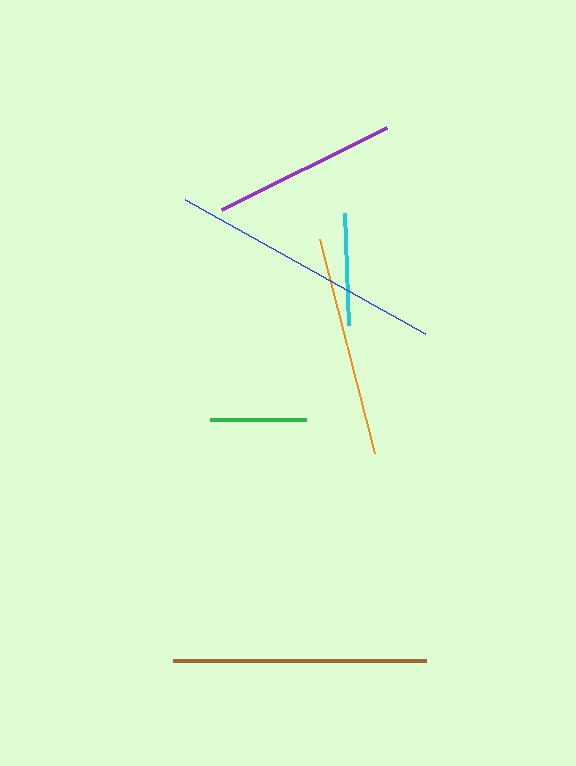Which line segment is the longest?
The blue line is the longest at approximately 275 pixels.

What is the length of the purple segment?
The purple segment is approximately 184 pixels long.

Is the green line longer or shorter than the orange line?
The orange line is longer than the green line.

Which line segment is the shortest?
The green line is the shortest at approximately 96 pixels.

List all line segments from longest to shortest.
From longest to shortest: blue, brown, orange, purple, cyan, green.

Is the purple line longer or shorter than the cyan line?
The purple line is longer than the cyan line.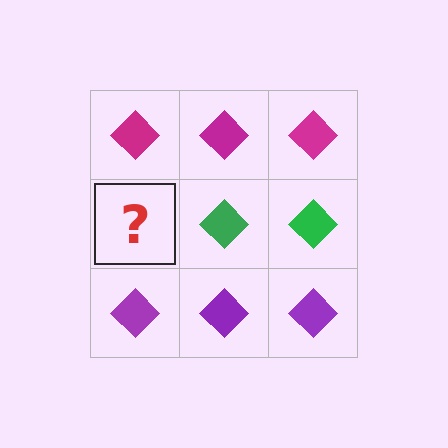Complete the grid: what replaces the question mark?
The question mark should be replaced with a green diamond.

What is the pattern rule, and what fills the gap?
The rule is that each row has a consistent color. The gap should be filled with a green diamond.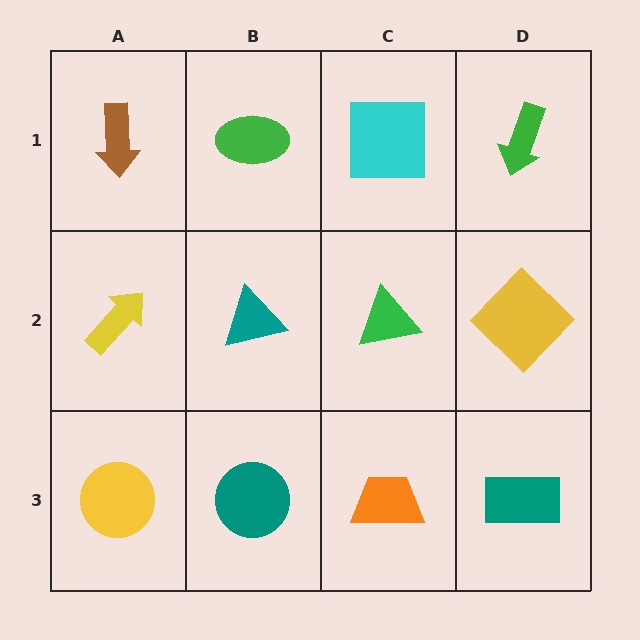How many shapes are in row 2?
4 shapes.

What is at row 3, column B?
A teal circle.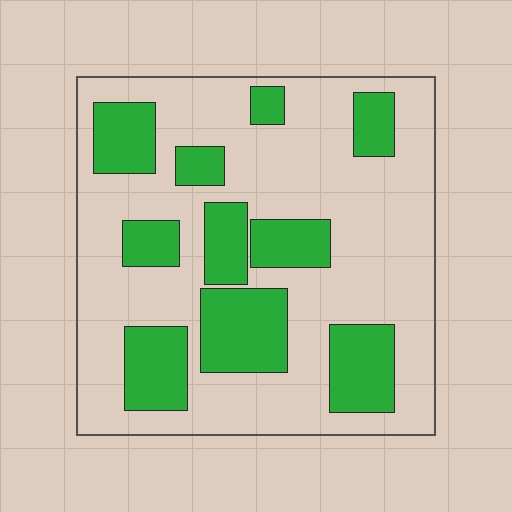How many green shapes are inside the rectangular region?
10.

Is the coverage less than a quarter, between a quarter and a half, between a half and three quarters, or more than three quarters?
Between a quarter and a half.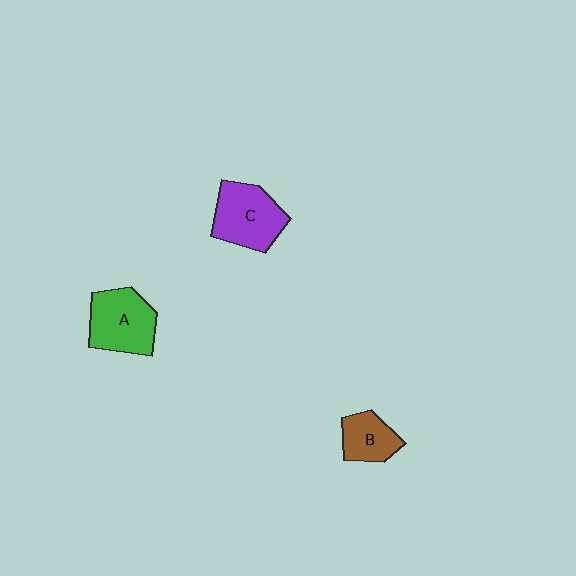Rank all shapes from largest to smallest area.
From largest to smallest: C (purple), A (green), B (brown).